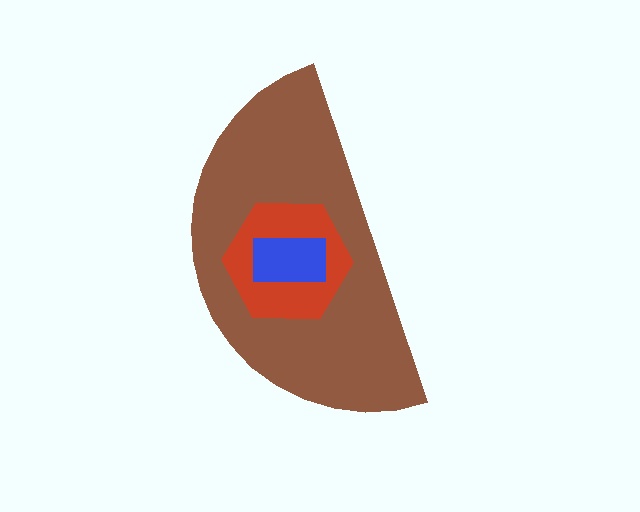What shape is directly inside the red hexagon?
The blue rectangle.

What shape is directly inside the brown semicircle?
The red hexagon.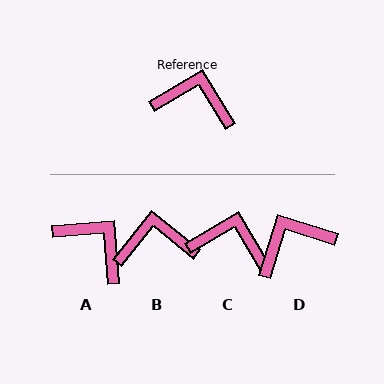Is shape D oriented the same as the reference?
No, it is off by about 42 degrees.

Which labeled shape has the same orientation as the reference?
C.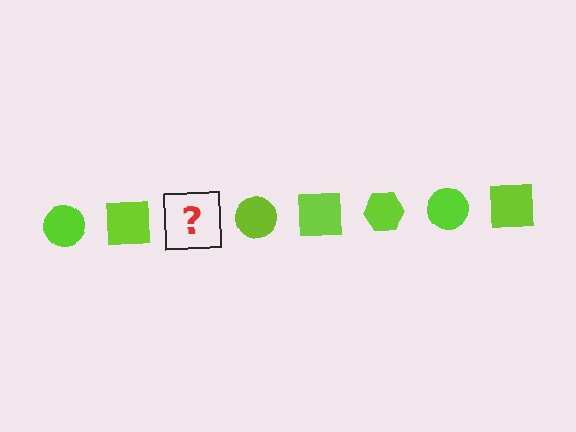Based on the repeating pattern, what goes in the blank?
The blank should be a lime hexagon.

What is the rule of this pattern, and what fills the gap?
The rule is that the pattern cycles through circle, square, hexagon shapes in lime. The gap should be filled with a lime hexagon.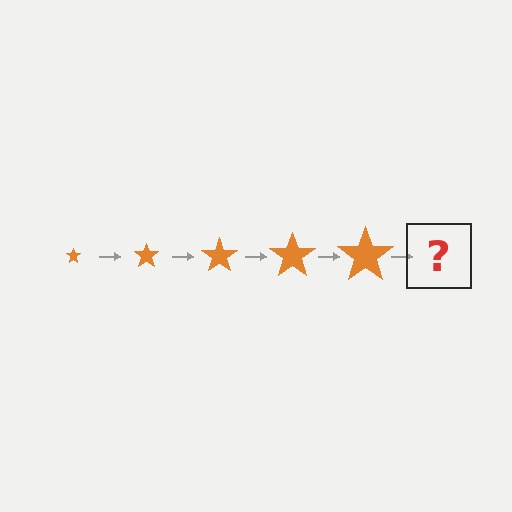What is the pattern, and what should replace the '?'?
The pattern is that the star gets progressively larger each step. The '?' should be an orange star, larger than the previous one.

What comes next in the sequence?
The next element should be an orange star, larger than the previous one.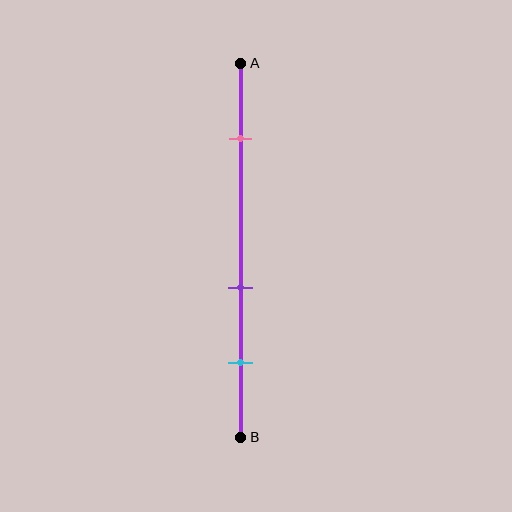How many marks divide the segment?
There are 3 marks dividing the segment.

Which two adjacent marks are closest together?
The purple and cyan marks are the closest adjacent pair.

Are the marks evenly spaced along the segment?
No, the marks are not evenly spaced.